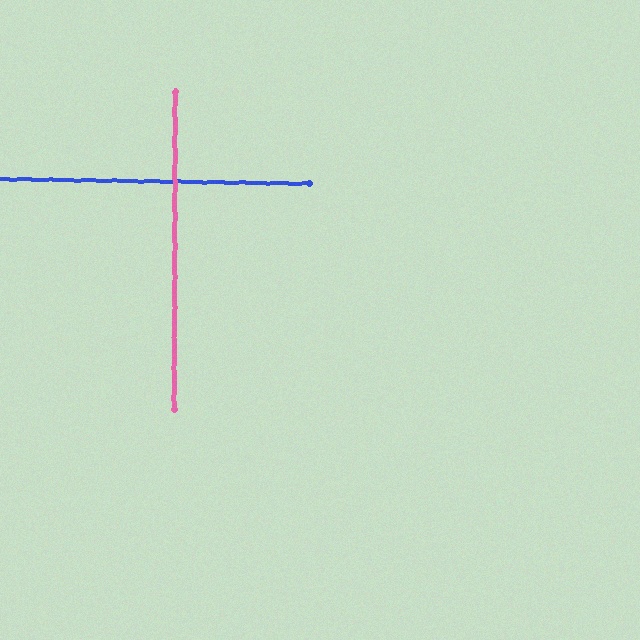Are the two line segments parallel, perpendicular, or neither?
Perpendicular — they meet at approximately 89°.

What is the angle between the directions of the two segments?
Approximately 89 degrees.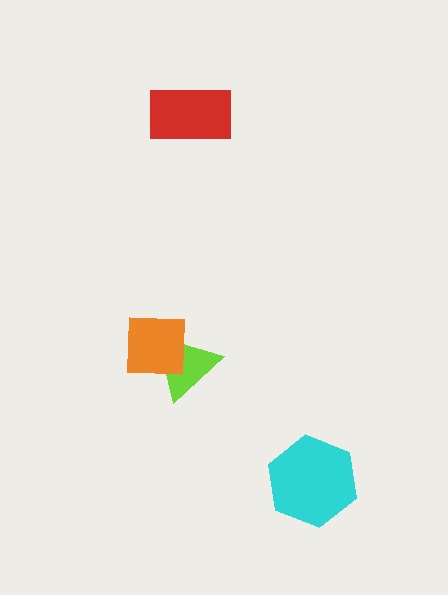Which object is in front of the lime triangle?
The orange square is in front of the lime triangle.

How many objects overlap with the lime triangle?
1 object overlaps with the lime triangle.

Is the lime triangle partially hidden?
Yes, it is partially covered by another shape.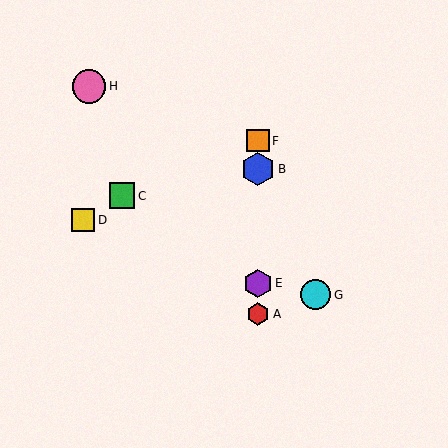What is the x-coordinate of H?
Object H is at x≈89.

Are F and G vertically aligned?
No, F is at x≈258 and G is at x≈316.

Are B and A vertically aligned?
Yes, both are at x≈258.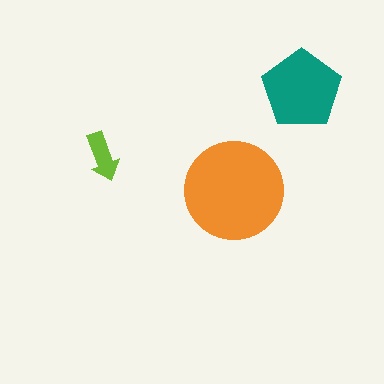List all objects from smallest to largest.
The lime arrow, the teal pentagon, the orange circle.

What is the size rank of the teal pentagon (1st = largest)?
2nd.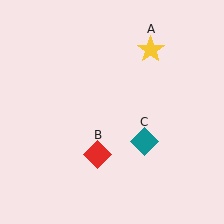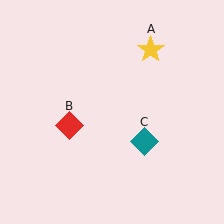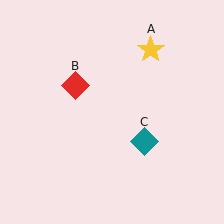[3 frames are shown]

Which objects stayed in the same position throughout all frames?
Yellow star (object A) and teal diamond (object C) remained stationary.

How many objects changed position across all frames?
1 object changed position: red diamond (object B).